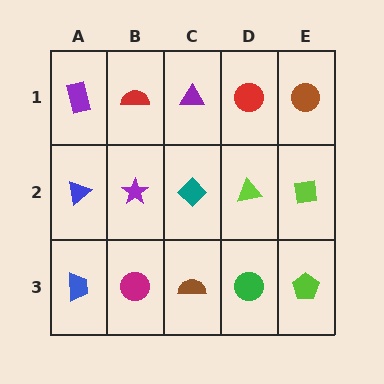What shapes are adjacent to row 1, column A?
A blue triangle (row 2, column A), a red semicircle (row 1, column B).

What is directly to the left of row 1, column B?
A purple rectangle.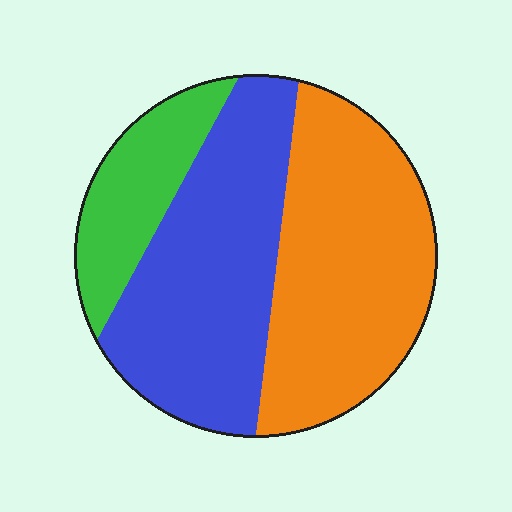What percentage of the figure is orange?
Orange takes up between a third and a half of the figure.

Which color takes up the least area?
Green, at roughly 15%.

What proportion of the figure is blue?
Blue covers 41% of the figure.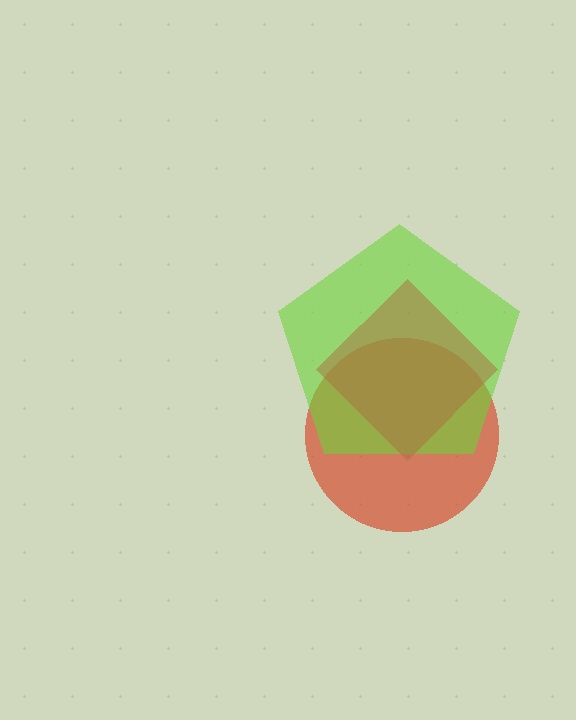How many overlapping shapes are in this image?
There are 3 overlapping shapes in the image.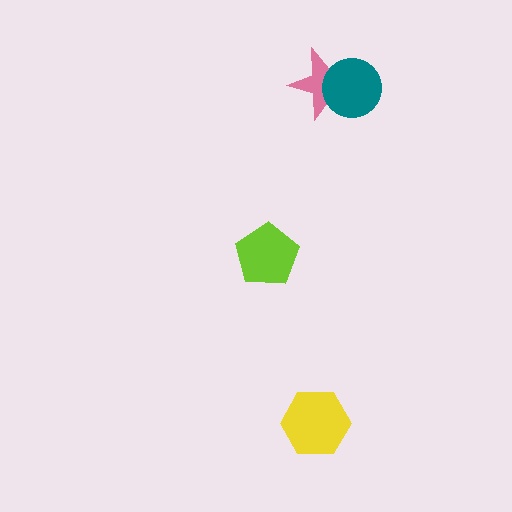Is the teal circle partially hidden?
No, no other shape covers it.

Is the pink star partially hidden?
Yes, it is partially covered by another shape.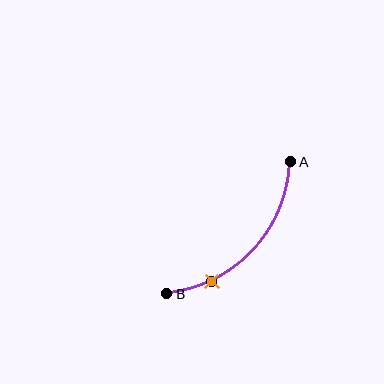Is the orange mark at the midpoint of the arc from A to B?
No. The orange mark lies on the arc but is closer to endpoint B. The arc midpoint would be at the point on the curve equidistant along the arc from both A and B.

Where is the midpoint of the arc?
The arc midpoint is the point on the curve farthest from the straight line joining A and B. It sits below and to the right of that line.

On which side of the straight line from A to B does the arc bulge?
The arc bulges below and to the right of the straight line connecting A and B.